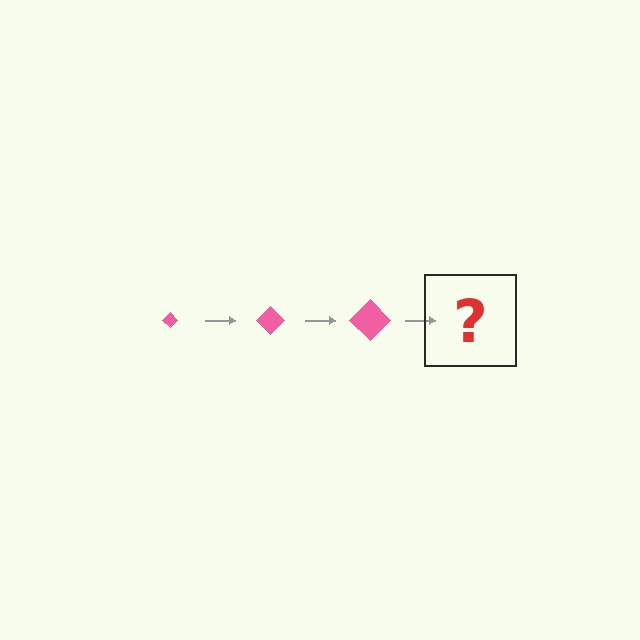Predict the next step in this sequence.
The next step is a pink diamond, larger than the previous one.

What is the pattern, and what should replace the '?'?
The pattern is that the diamond gets progressively larger each step. The '?' should be a pink diamond, larger than the previous one.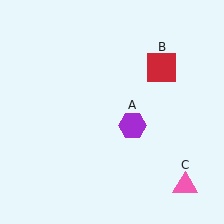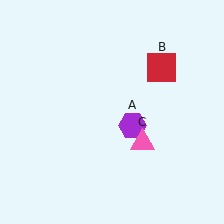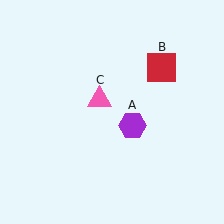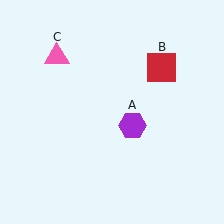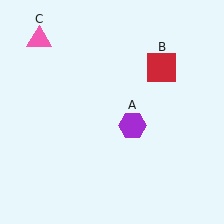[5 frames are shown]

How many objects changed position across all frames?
1 object changed position: pink triangle (object C).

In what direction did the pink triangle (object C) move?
The pink triangle (object C) moved up and to the left.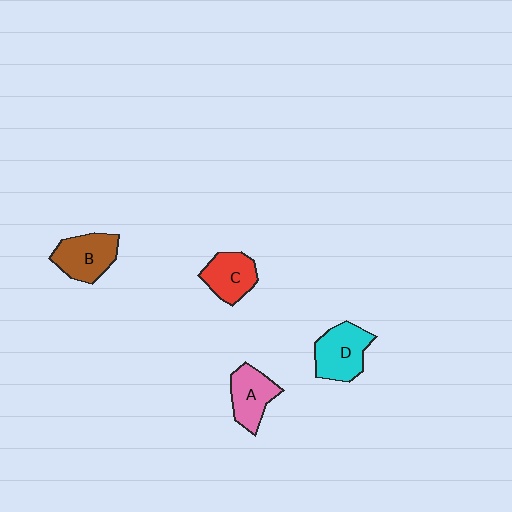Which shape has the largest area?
Shape D (cyan).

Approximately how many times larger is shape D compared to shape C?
Approximately 1.2 times.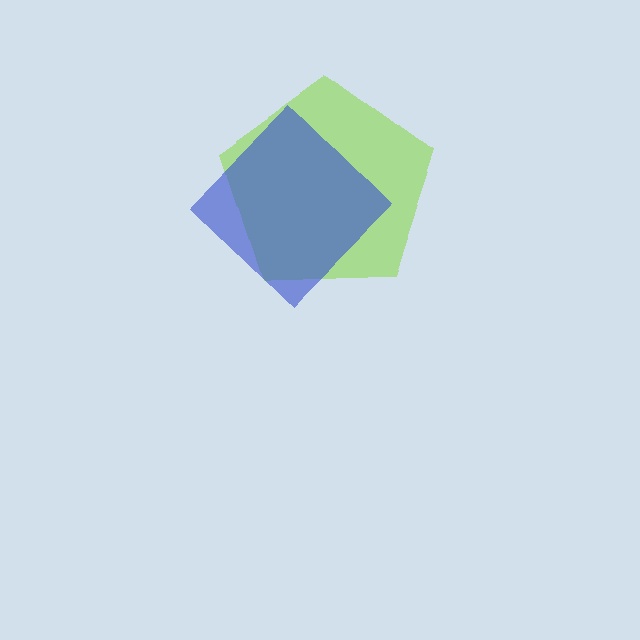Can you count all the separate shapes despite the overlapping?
Yes, there are 2 separate shapes.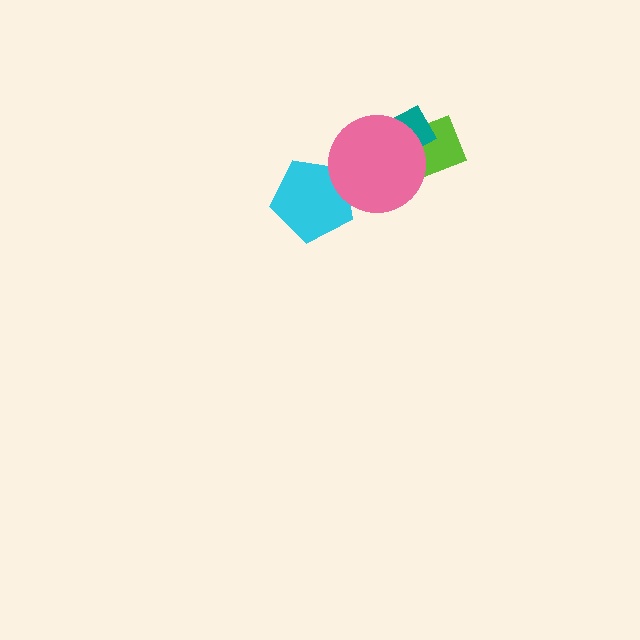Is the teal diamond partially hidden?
Yes, it is partially covered by another shape.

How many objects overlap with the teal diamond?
2 objects overlap with the teal diamond.